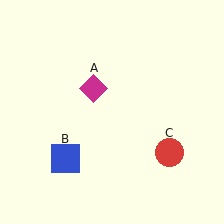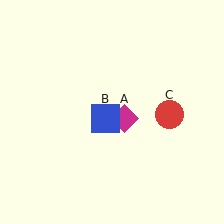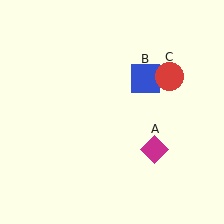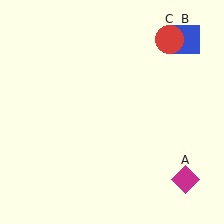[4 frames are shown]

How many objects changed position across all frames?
3 objects changed position: magenta diamond (object A), blue square (object B), red circle (object C).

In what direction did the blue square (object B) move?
The blue square (object B) moved up and to the right.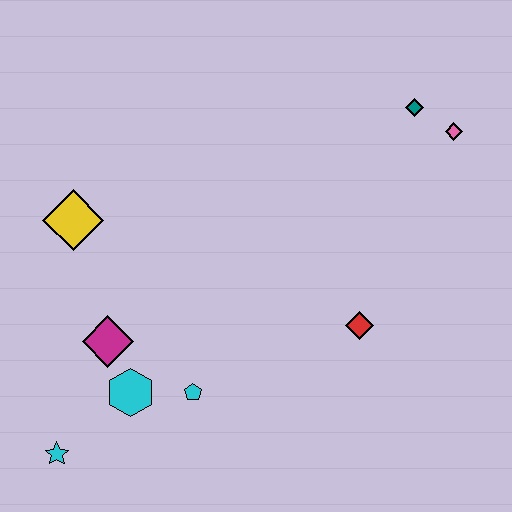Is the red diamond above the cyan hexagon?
Yes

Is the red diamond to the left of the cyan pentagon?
No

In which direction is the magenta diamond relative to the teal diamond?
The magenta diamond is to the left of the teal diamond.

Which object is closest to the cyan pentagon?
The cyan hexagon is closest to the cyan pentagon.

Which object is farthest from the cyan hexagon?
The pink diamond is farthest from the cyan hexagon.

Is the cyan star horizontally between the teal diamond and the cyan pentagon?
No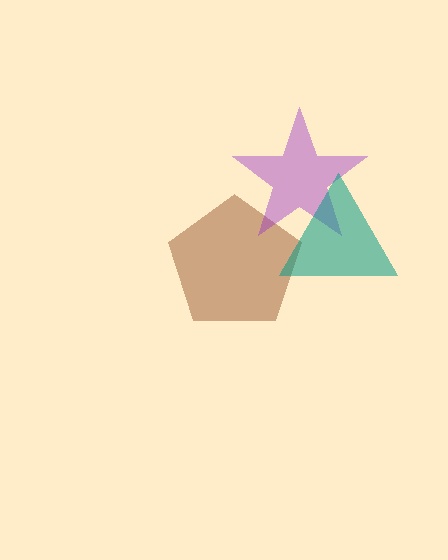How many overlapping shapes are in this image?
There are 3 overlapping shapes in the image.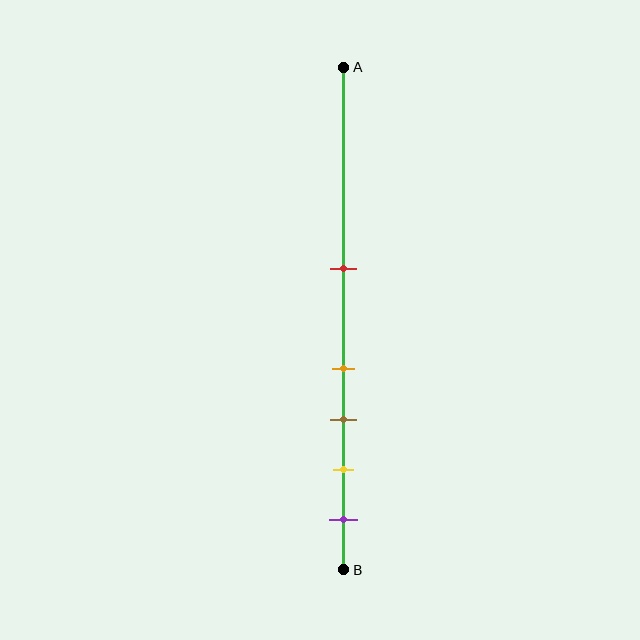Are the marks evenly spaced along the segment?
No, the marks are not evenly spaced.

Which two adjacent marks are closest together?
The orange and brown marks are the closest adjacent pair.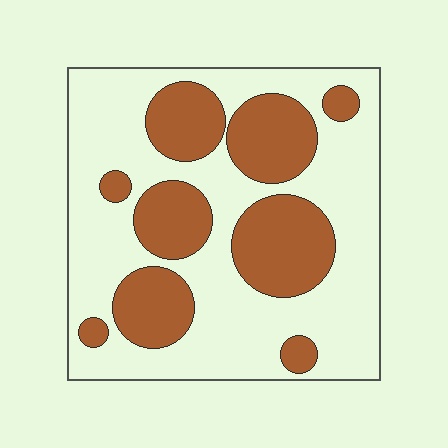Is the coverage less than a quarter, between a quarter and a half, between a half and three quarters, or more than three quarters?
Between a quarter and a half.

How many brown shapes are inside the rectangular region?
9.